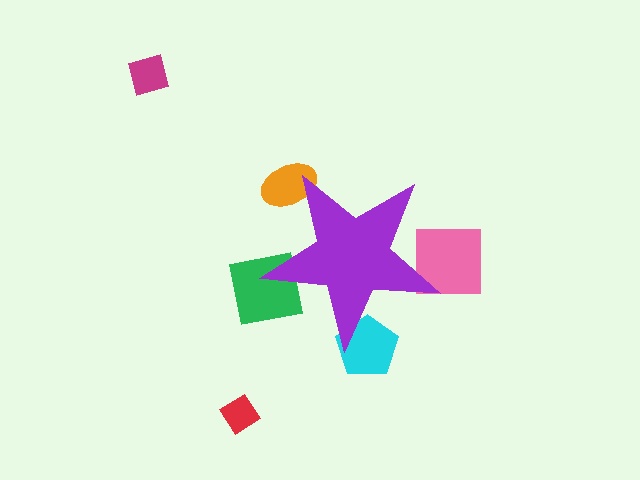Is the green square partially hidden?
Yes, the green square is partially hidden behind the purple star.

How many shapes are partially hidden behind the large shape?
4 shapes are partially hidden.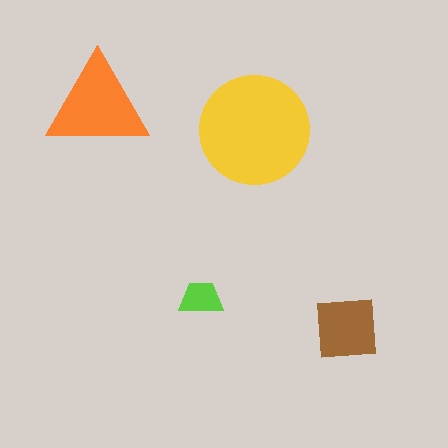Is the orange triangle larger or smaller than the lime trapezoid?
Larger.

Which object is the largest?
The yellow circle.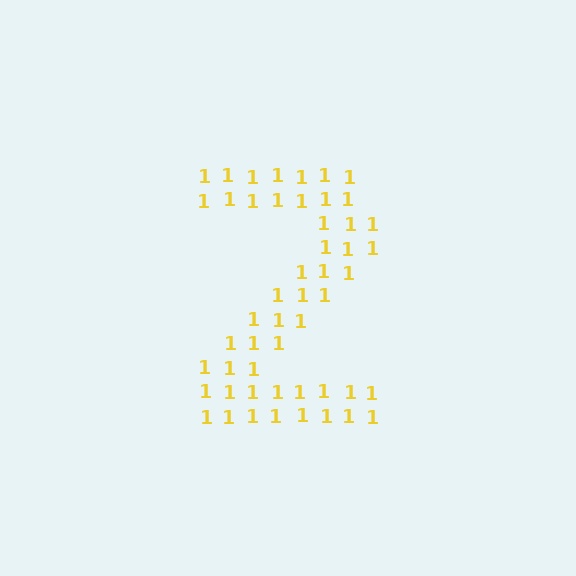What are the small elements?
The small elements are digit 1's.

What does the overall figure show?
The overall figure shows the digit 2.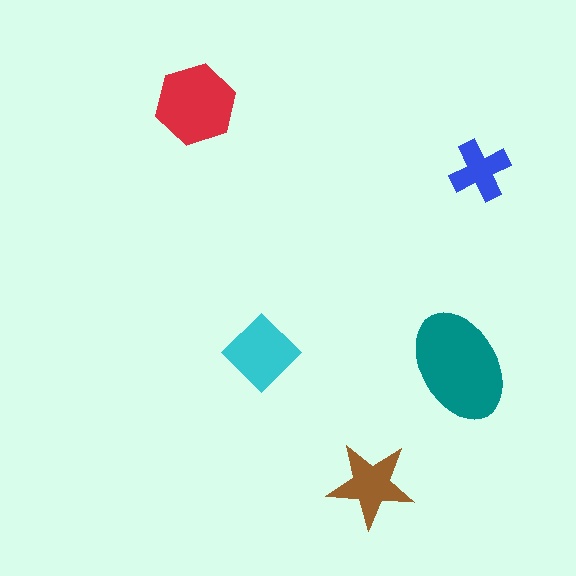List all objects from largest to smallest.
The teal ellipse, the red hexagon, the cyan diamond, the brown star, the blue cross.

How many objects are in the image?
There are 5 objects in the image.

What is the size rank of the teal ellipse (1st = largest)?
1st.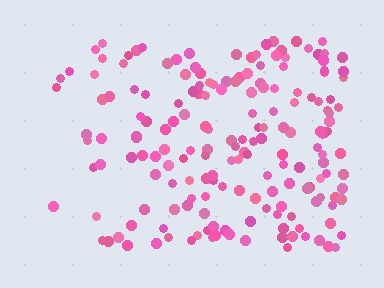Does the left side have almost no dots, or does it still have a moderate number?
Still a moderate number, just noticeably fewer than the right.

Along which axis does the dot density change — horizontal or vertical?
Horizontal.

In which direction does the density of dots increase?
From left to right, with the right side densest.